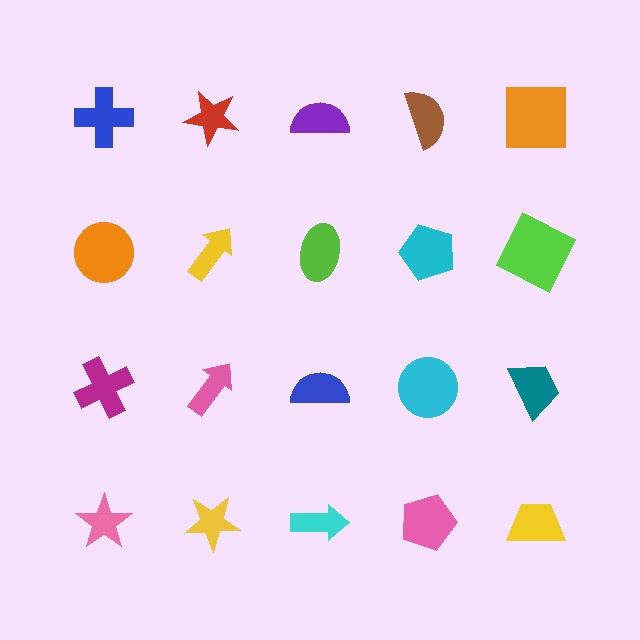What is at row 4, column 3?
A cyan arrow.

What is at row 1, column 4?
A brown semicircle.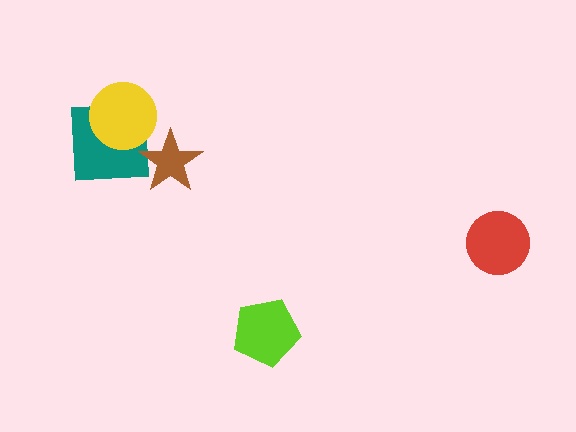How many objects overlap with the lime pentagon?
0 objects overlap with the lime pentagon.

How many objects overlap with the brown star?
0 objects overlap with the brown star.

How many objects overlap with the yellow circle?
1 object overlaps with the yellow circle.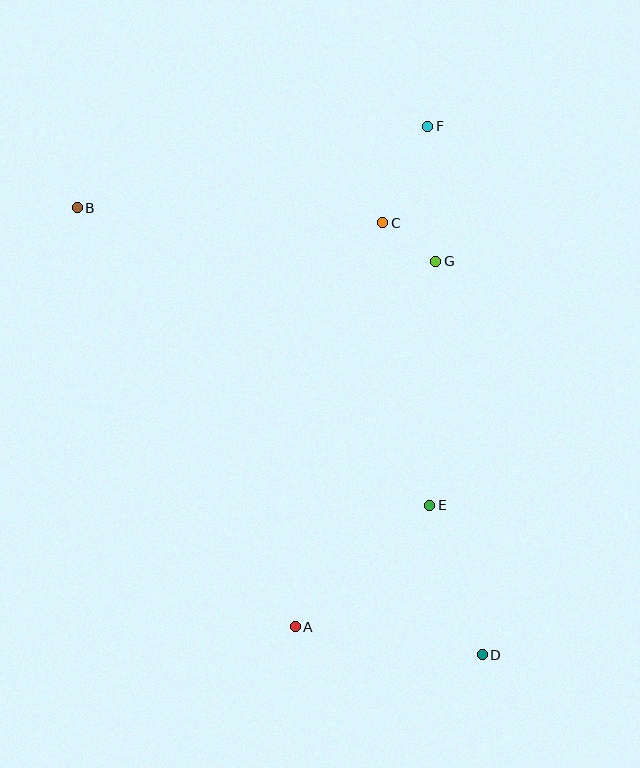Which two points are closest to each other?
Points C and G are closest to each other.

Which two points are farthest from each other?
Points B and D are farthest from each other.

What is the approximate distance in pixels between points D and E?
The distance between D and E is approximately 158 pixels.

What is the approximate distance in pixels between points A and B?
The distance between A and B is approximately 472 pixels.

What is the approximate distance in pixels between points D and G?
The distance between D and G is approximately 396 pixels.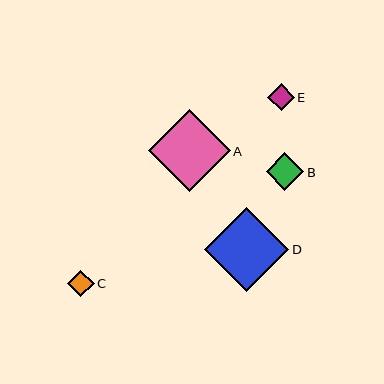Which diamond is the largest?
Diamond D is the largest with a size of approximately 84 pixels.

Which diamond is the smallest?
Diamond E is the smallest with a size of approximately 27 pixels.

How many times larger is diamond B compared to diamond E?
Diamond B is approximately 1.4 times the size of diamond E.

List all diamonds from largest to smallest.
From largest to smallest: D, A, B, C, E.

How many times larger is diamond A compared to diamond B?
Diamond A is approximately 2.2 times the size of diamond B.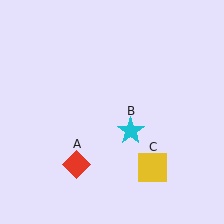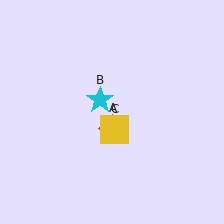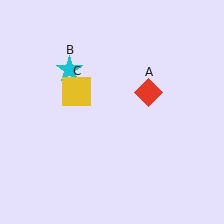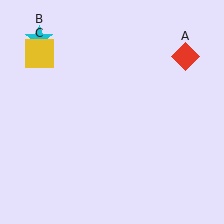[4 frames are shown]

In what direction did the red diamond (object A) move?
The red diamond (object A) moved up and to the right.